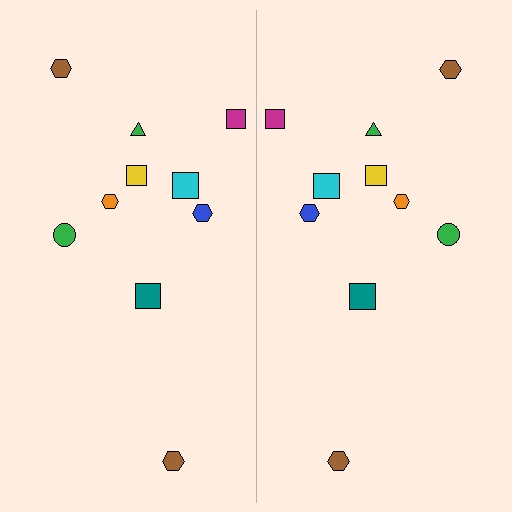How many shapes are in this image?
There are 20 shapes in this image.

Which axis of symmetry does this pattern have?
The pattern has a vertical axis of symmetry running through the center of the image.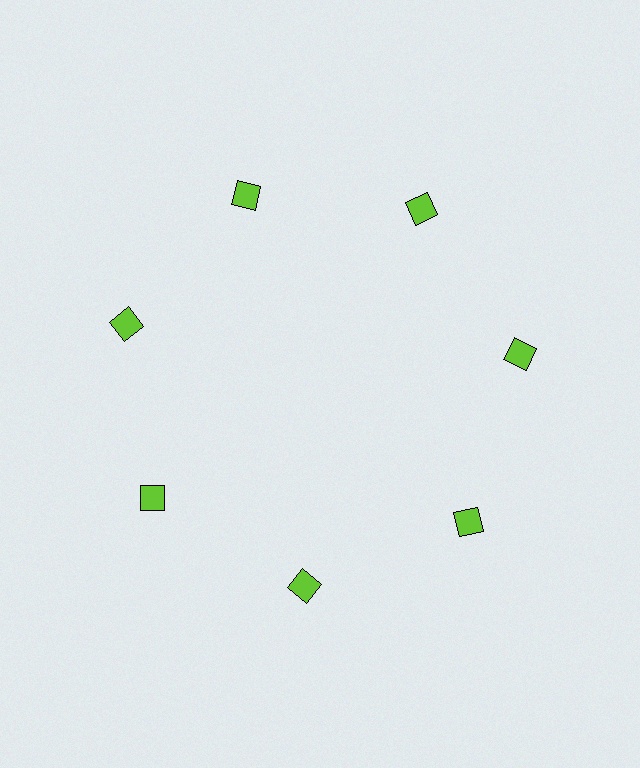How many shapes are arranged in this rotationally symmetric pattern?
There are 7 shapes, arranged in 7 groups of 1.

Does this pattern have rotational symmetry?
Yes, this pattern has 7-fold rotational symmetry. It looks the same after rotating 51 degrees around the center.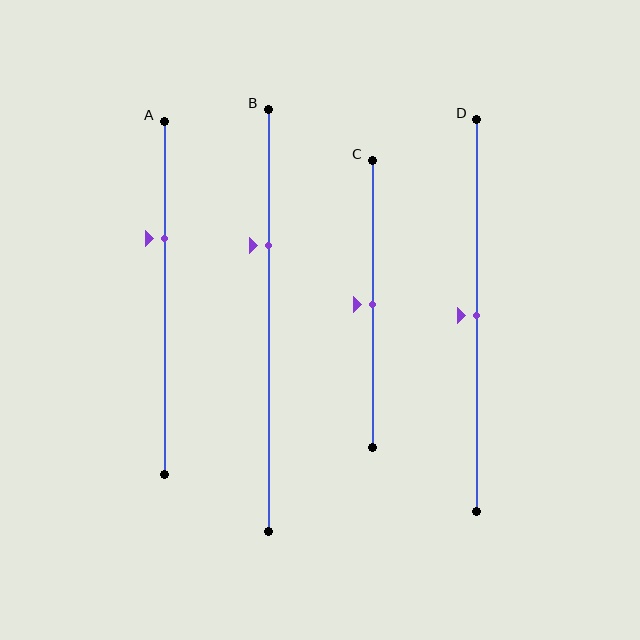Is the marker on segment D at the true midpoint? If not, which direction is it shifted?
Yes, the marker on segment D is at the true midpoint.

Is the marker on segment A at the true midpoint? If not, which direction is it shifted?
No, the marker on segment A is shifted upward by about 17% of the segment length.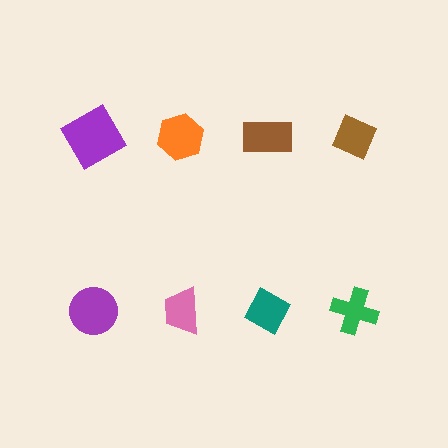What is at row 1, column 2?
An orange hexagon.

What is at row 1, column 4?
A brown diamond.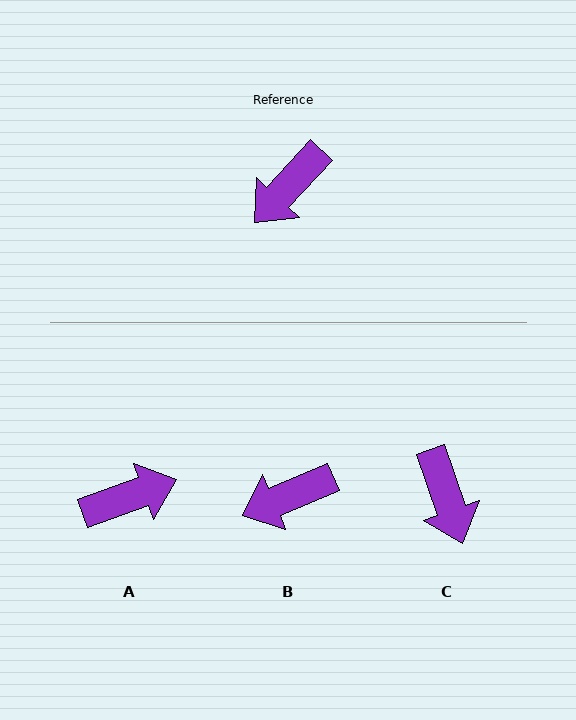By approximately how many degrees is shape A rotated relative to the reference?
Approximately 153 degrees counter-clockwise.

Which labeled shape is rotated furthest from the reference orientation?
A, about 153 degrees away.